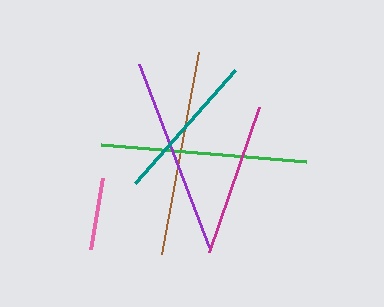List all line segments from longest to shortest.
From longest to shortest: green, brown, purple, magenta, teal, pink.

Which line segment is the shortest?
The pink line is the shortest at approximately 71 pixels.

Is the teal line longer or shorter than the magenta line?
The magenta line is longer than the teal line.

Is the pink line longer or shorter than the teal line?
The teal line is longer than the pink line.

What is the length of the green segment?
The green segment is approximately 206 pixels long.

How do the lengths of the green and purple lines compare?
The green and purple lines are approximately the same length.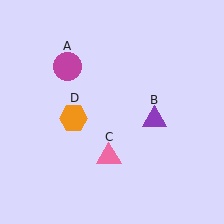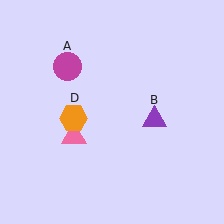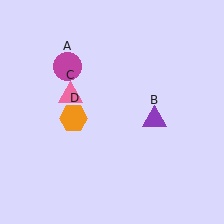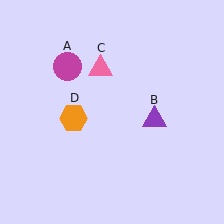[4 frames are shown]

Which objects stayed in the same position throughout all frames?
Magenta circle (object A) and purple triangle (object B) and orange hexagon (object D) remained stationary.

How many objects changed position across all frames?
1 object changed position: pink triangle (object C).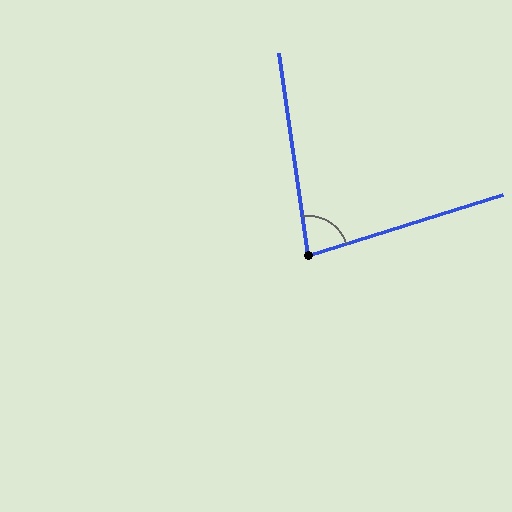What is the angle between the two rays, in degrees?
Approximately 81 degrees.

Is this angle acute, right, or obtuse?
It is acute.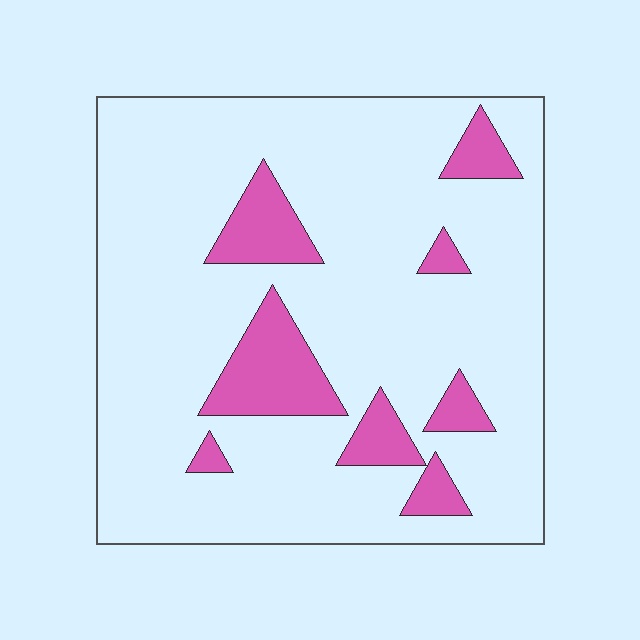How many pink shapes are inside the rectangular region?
8.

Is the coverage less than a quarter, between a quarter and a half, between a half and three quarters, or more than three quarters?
Less than a quarter.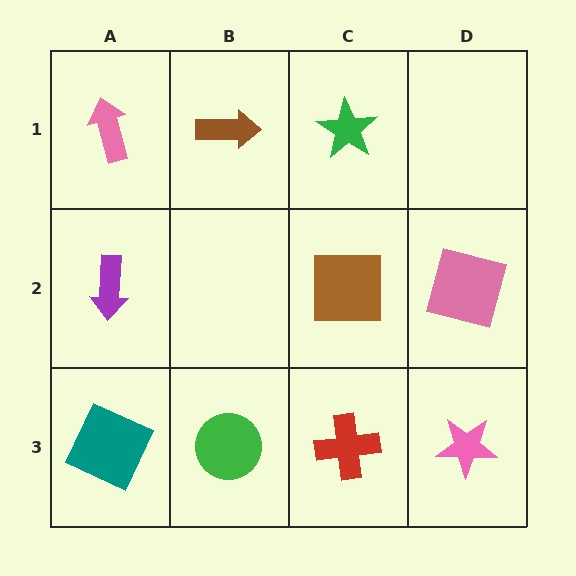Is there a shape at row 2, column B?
No, that cell is empty.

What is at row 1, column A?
A pink arrow.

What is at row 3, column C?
A red cross.